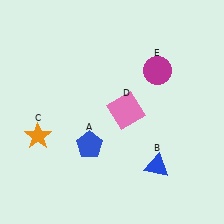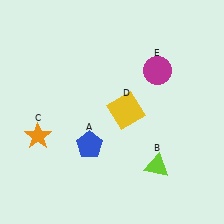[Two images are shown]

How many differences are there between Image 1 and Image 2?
There are 2 differences between the two images.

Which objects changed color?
B changed from blue to lime. D changed from pink to yellow.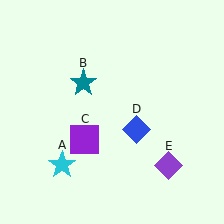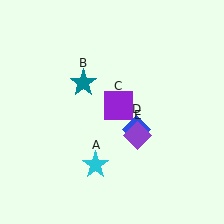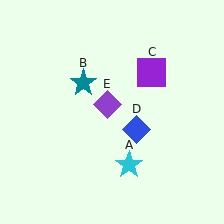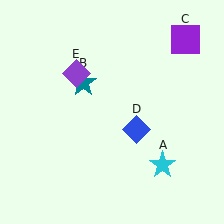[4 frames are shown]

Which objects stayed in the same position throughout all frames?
Teal star (object B) and blue diamond (object D) remained stationary.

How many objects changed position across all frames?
3 objects changed position: cyan star (object A), purple square (object C), purple diamond (object E).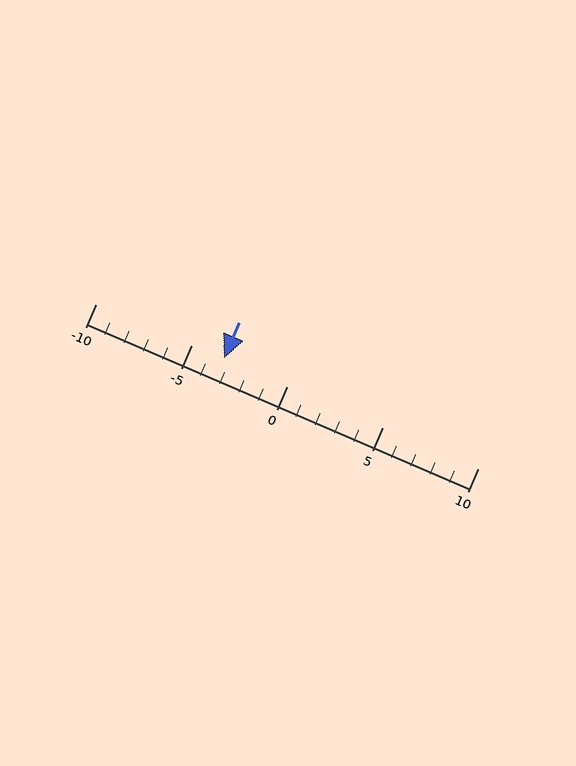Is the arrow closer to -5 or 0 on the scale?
The arrow is closer to -5.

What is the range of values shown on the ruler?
The ruler shows values from -10 to 10.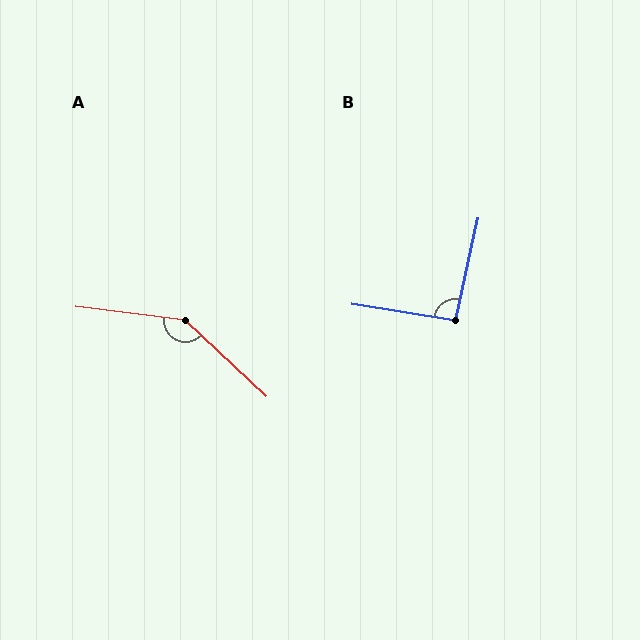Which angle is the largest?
A, at approximately 144 degrees.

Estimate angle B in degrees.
Approximately 93 degrees.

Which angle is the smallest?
B, at approximately 93 degrees.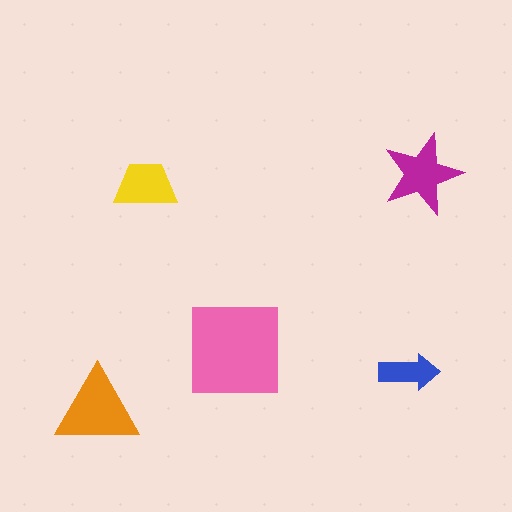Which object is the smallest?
The blue arrow.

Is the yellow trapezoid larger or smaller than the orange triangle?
Smaller.